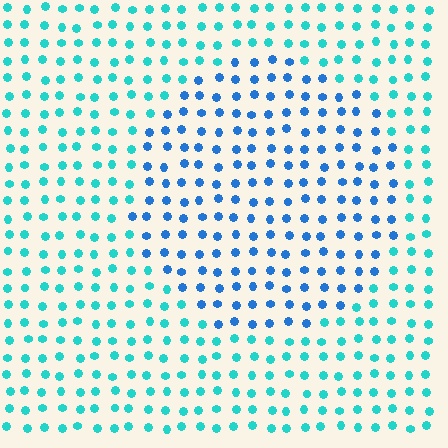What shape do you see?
I see a circle.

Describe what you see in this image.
The image is filled with small cyan elements in a uniform arrangement. A circle-shaped region is visible where the elements are tinted to a slightly different hue, forming a subtle color boundary.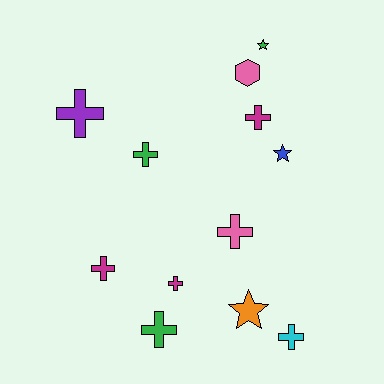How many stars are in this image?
There are 3 stars.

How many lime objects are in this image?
There are no lime objects.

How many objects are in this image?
There are 12 objects.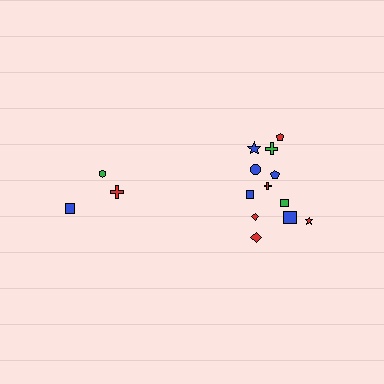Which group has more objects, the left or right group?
The right group.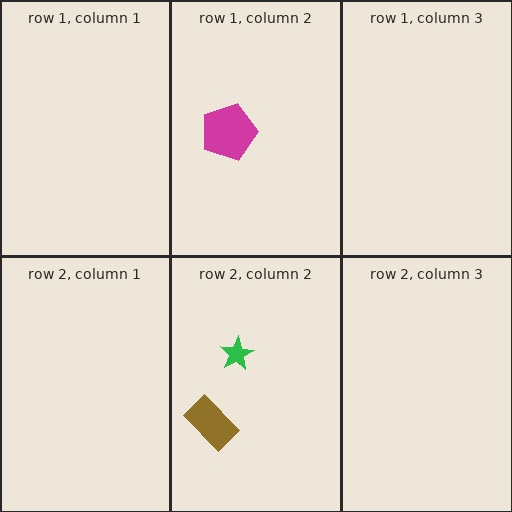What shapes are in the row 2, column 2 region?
The brown rectangle, the green star.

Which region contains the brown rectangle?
The row 2, column 2 region.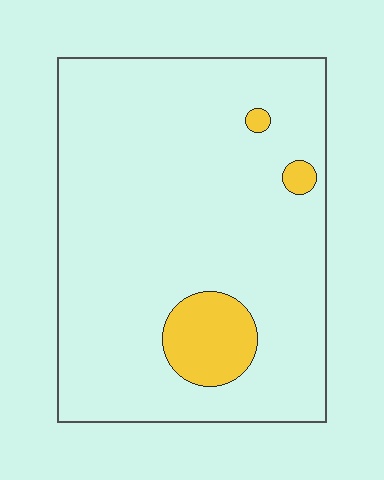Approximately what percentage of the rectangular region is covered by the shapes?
Approximately 10%.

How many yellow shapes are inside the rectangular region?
3.